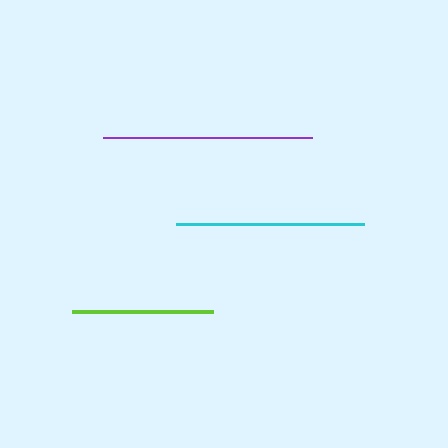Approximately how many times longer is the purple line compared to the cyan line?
The purple line is approximately 1.1 times the length of the cyan line.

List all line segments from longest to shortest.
From longest to shortest: purple, cyan, lime.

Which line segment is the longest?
The purple line is the longest at approximately 209 pixels.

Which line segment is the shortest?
The lime line is the shortest at approximately 141 pixels.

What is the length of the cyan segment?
The cyan segment is approximately 189 pixels long.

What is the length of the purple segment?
The purple segment is approximately 209 pixels long.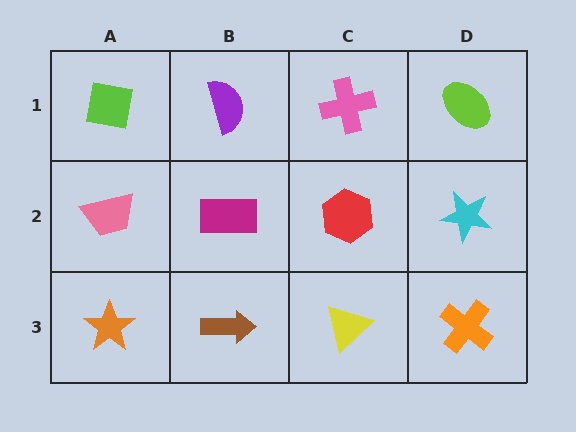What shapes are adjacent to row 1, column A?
A pink trapezoid (row 2, column A), a purple semicircle (row 1, column B).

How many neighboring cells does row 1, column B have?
3.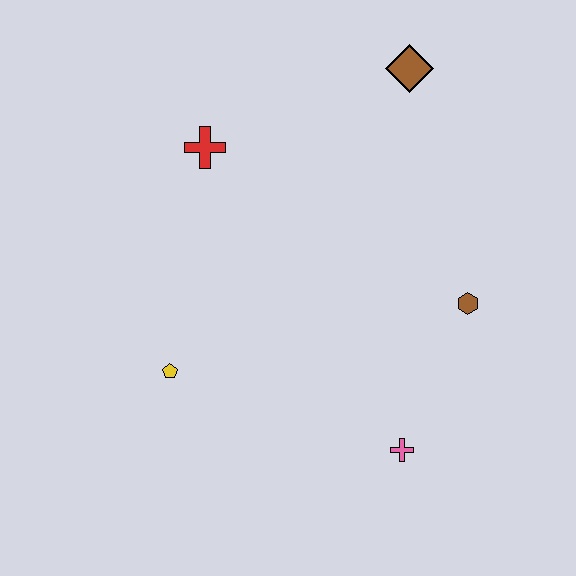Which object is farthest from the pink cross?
The brown diamond is farthest from the pink cross.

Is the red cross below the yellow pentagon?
No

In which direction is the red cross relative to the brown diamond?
The red cross is to the left of the brown diamond.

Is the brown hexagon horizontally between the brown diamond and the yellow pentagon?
No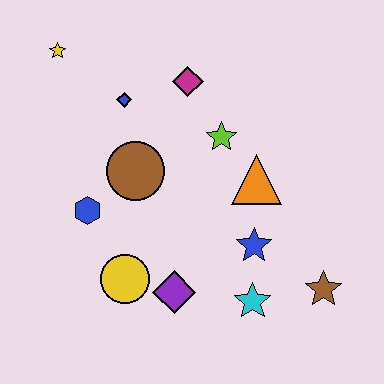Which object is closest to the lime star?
The orange triangle is closest to the lime star.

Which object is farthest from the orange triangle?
The yellow star is farthest from the orange triangle.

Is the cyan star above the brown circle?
No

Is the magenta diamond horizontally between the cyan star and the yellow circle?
Yes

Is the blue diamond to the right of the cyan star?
No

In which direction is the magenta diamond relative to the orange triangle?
The magenta diamond is above the orange triangle.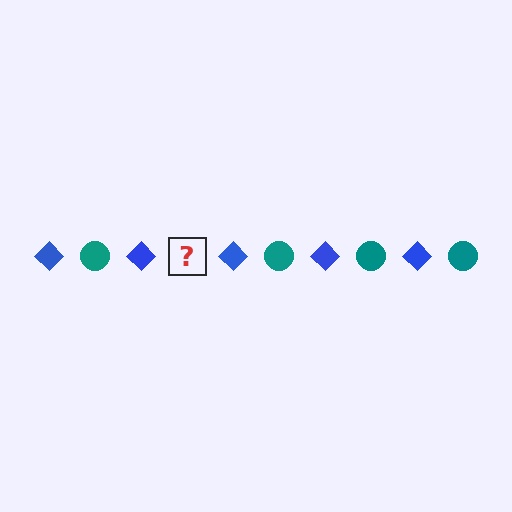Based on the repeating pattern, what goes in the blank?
The blank should be a teal circle.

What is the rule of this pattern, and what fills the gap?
The rule is that the pattern alternates between blue diamond and teal circle. The gap should be filled with a teal circle.